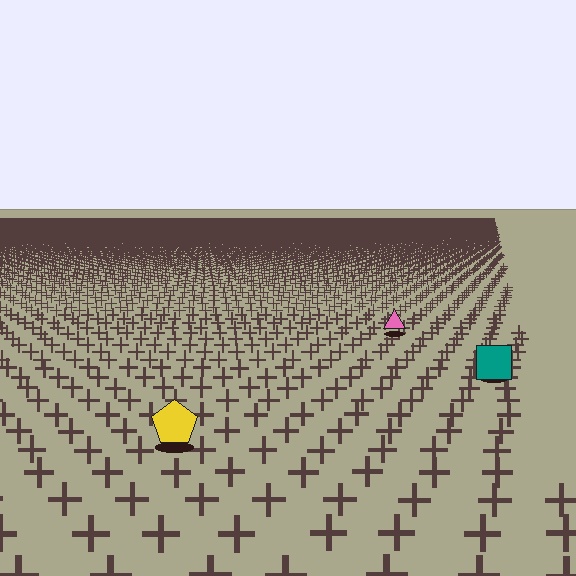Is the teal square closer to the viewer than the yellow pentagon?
No. The yellow pentagon is closer — you can tell from the texture gradient: the ground texture is coarser near it.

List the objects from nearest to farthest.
From nearest to farthest: the yellow pentagon, the teal square, the pink triangle.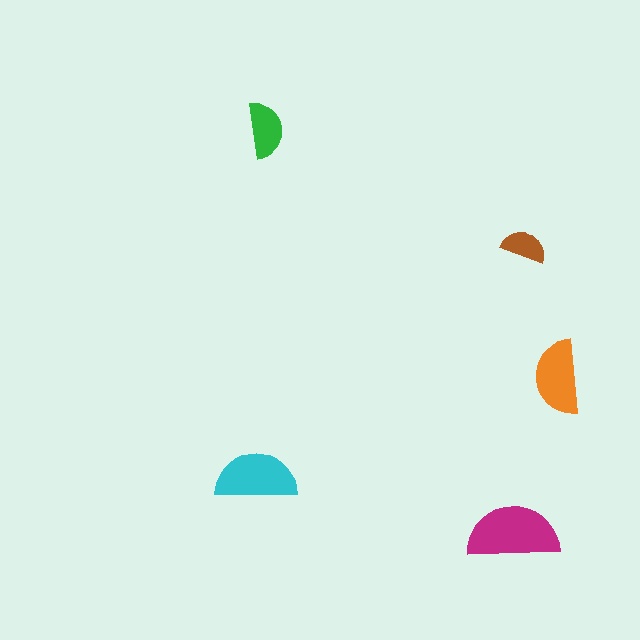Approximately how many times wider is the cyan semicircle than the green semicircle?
About 1.5 times wider.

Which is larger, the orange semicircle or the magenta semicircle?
The magenta one.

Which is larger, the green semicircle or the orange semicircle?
The orange one.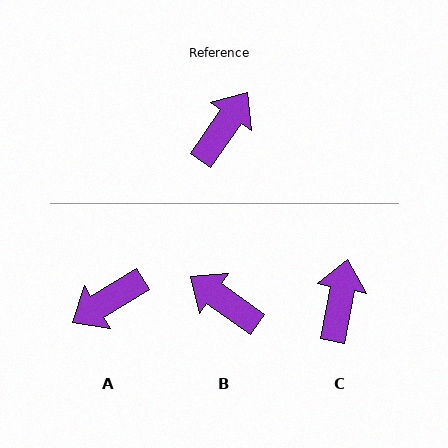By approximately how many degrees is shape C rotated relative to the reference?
Approximately 24 degrees counter-clockwise.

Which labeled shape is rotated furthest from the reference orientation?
A, about 156 degrees away.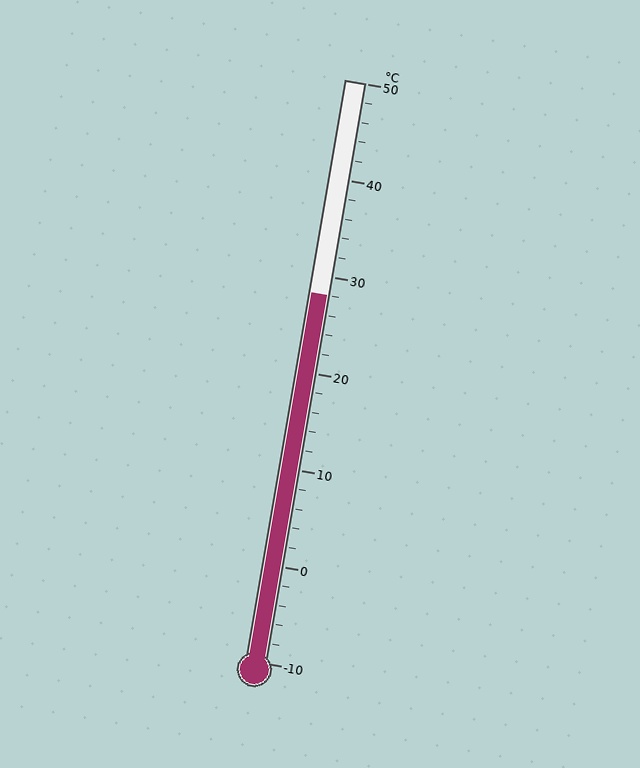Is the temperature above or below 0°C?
The temperature is above 0°C.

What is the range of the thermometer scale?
The thermometer scale ranges from -10°C to 50°C.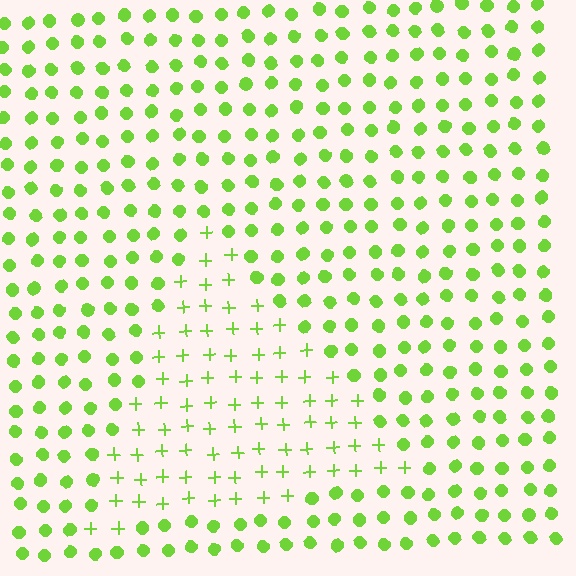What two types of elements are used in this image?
The image uses plus signs inside the triangle region and circles outside it.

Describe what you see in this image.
The image is filled with small lime elements arranged in a uniform grid. A triangle-shaped region contains plus signs, while the surrounding area contains circles. The boundary is defined purely by the change in element shape.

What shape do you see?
I see a triangle.